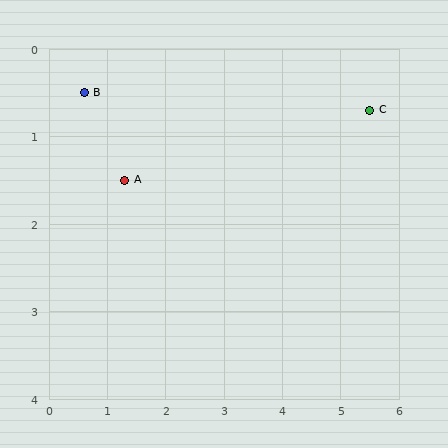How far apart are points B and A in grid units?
Points B and A are about 1.2 grid units apart.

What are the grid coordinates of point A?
Point A is at approximately (1.3, 1.5).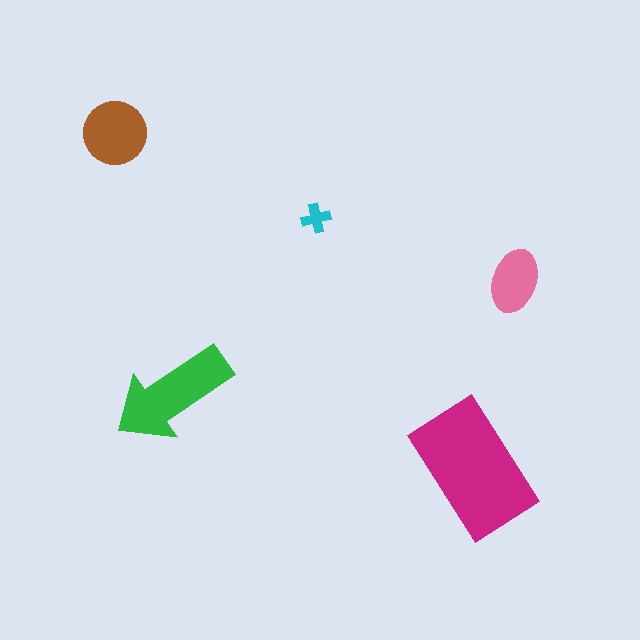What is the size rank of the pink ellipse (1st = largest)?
4th.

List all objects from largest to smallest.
The magenta rectangle, the green arrow, the brown circle, the pink ellipse, the cyan cross.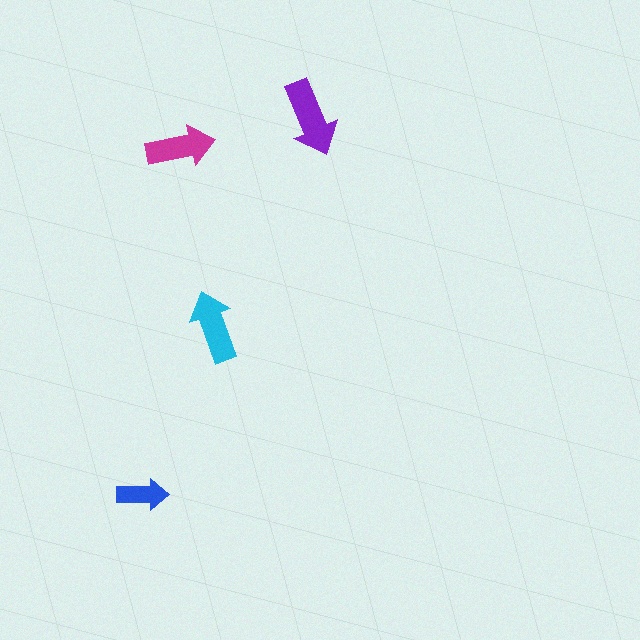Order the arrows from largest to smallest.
the purple one, the cyan one, the magenta one, the blue one.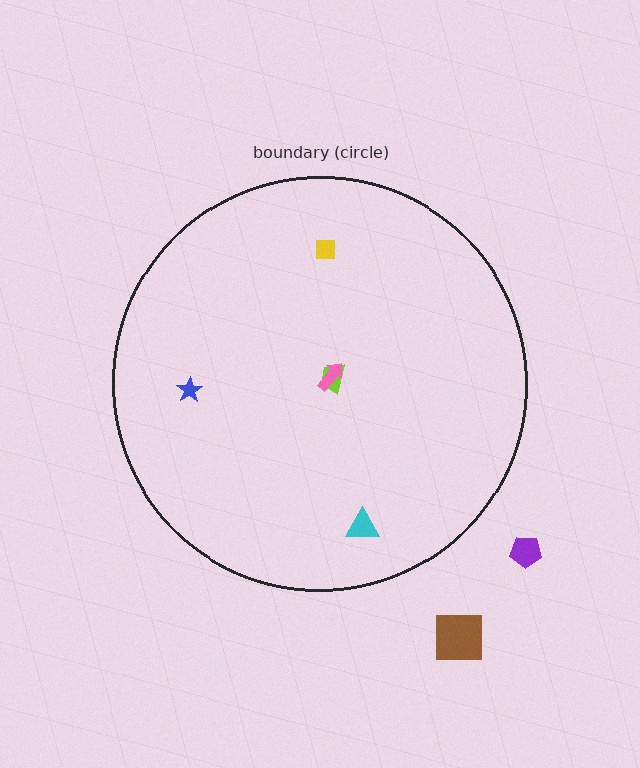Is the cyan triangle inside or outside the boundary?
Inside.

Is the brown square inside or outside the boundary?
Outside.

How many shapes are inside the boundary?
5 inside, 2 outside.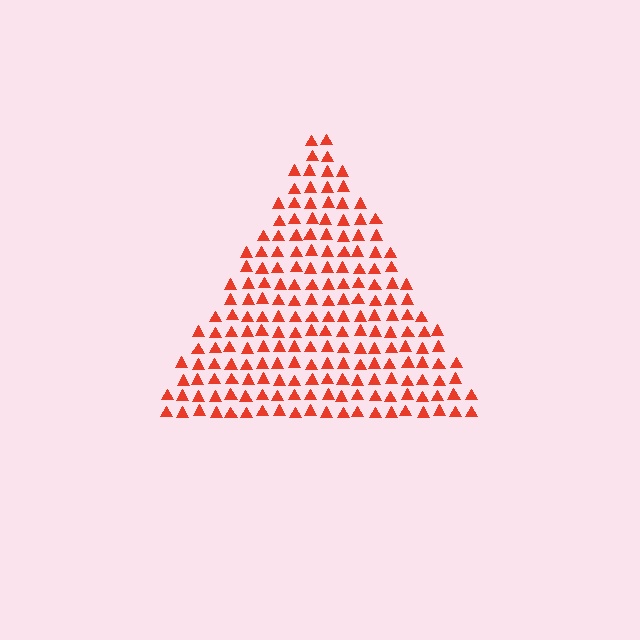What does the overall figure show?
The overall figure shows a triangle.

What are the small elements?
The small elements are triangles.